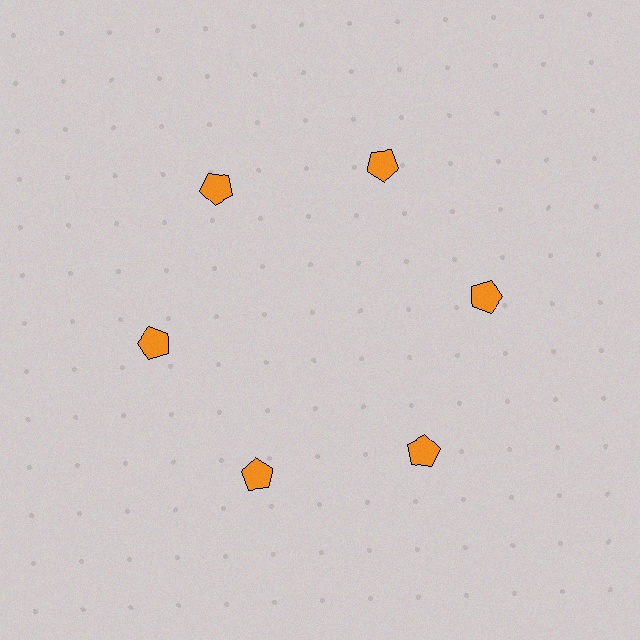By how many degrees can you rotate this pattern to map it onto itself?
The pattern maps onto itself every 60 degrees of rotation.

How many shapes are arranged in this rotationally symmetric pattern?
There are 6 shapes, arranged in 6 groups of 1.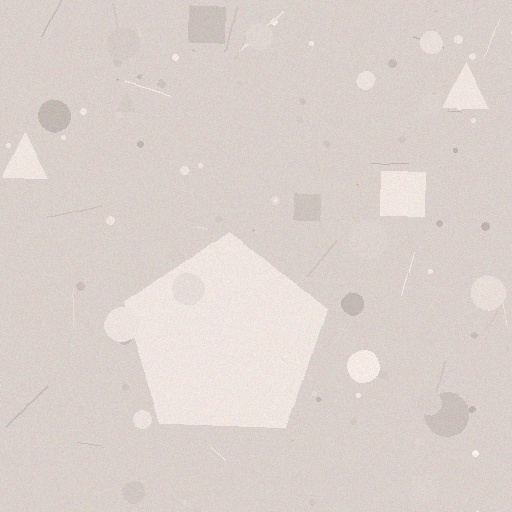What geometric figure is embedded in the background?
A pentagon is embedded in the background.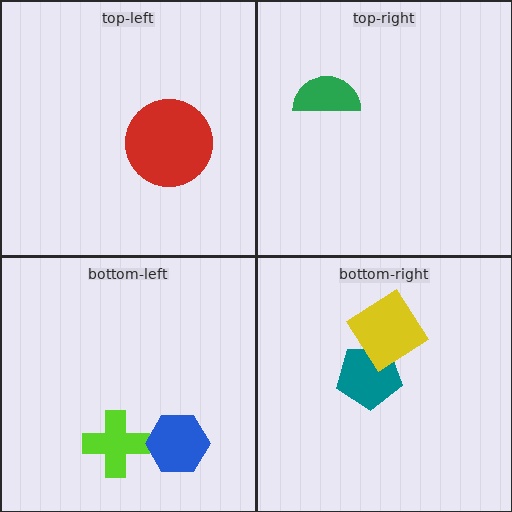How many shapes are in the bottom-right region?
2.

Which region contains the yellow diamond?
The bottom-right region.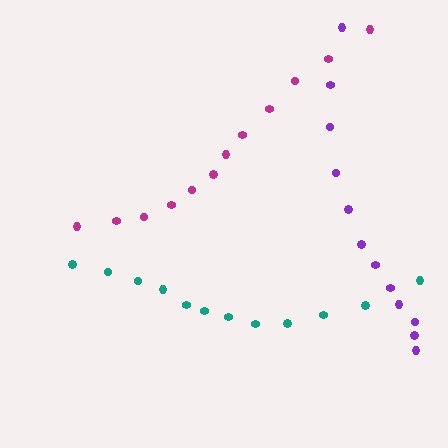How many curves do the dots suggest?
There are 3 distinct paths.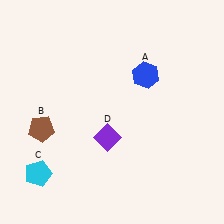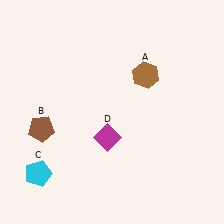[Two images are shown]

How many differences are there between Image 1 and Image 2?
There are 2 differences between the two images.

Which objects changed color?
A changed from blue to brown. D changed from purple to magenta.